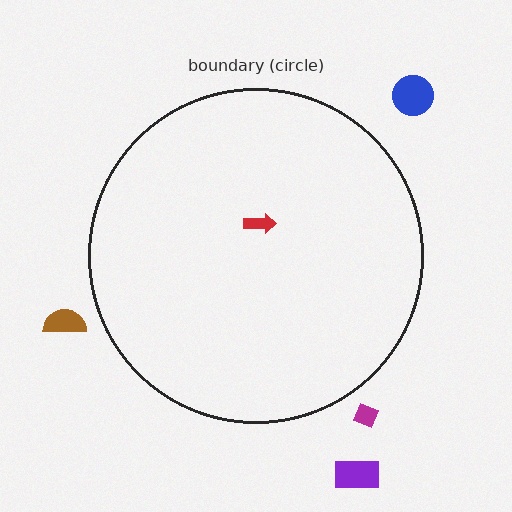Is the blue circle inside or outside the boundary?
Outside.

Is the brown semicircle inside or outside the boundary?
Outside.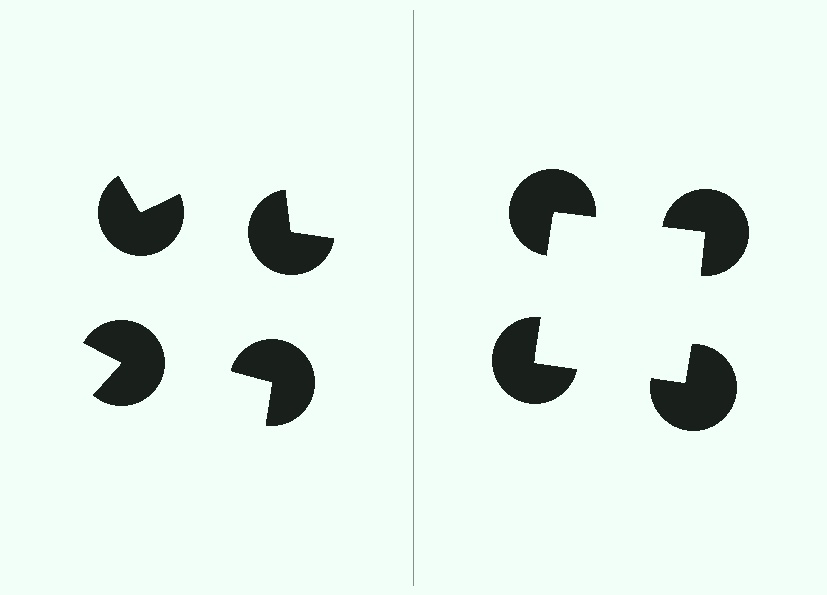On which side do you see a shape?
An illusory square appears on the right side. On the left side the wedge cuts are rotated, so no coherent shape forms.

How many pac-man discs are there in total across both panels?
8 — 4 on each side.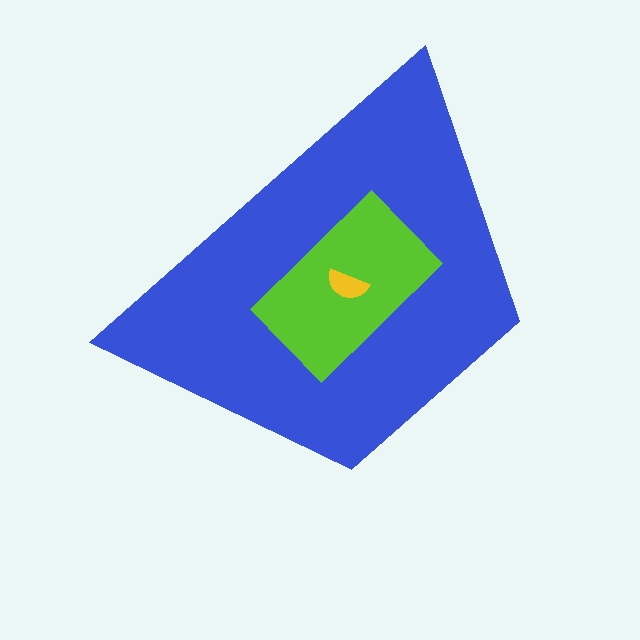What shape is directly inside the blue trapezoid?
The lime rectangle.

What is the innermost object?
The yellow semicircle.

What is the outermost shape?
The blue trapezoid.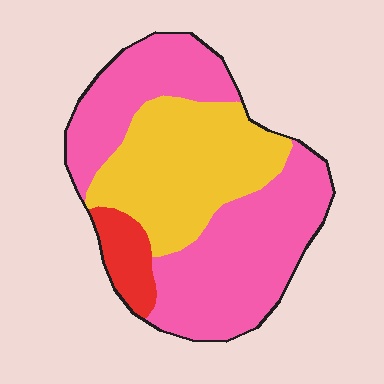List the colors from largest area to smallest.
From largest to smallest: pink, yellow, red.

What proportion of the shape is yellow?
Yellow takes up about one third (1/3) of the shape.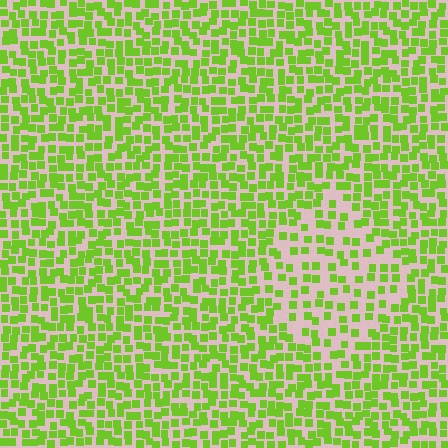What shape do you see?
I see a diamond.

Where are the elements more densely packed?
The elements are more densely packed outside the diamond boundary.